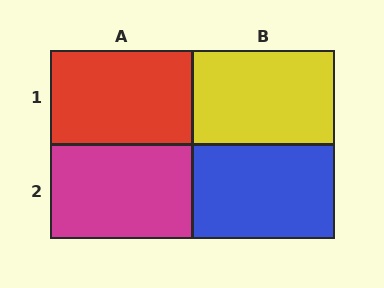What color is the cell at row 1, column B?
Yellow.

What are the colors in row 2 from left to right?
Magenta, blue.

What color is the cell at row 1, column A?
Red.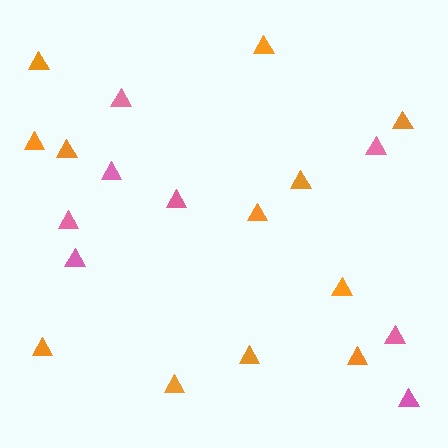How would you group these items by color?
There are 2 groups: one group of pink triangles (8) and one group of orange triangles (12).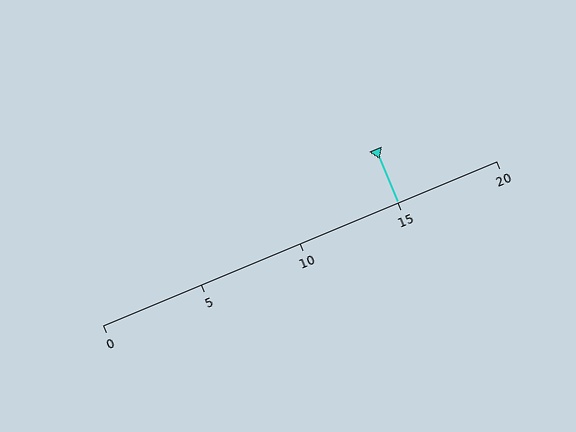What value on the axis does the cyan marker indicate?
The marker indicates approximately 15.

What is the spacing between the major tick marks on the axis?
The major ticks are spaced 5 apart.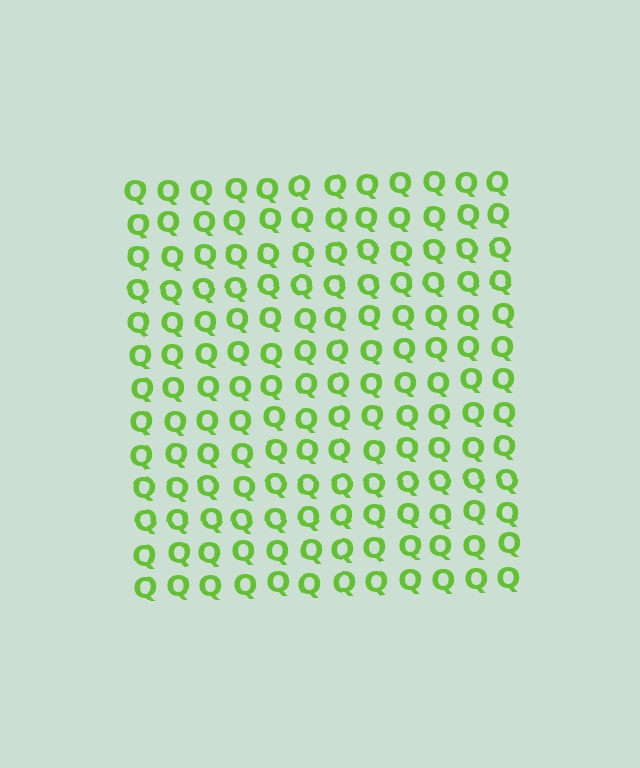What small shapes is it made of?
It is made of small letter Q's.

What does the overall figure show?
The overall figure shows a square.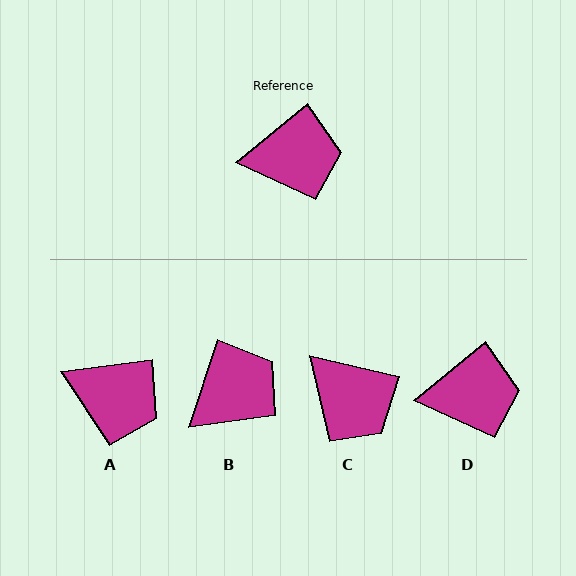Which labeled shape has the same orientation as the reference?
D.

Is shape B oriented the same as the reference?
No, it is off by about 33 degrees.